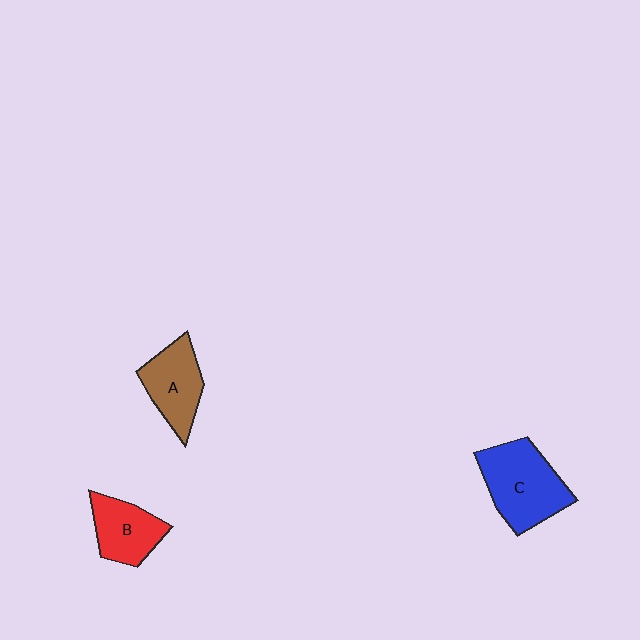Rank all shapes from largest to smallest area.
From largest to smallest: C (blue), A (brown), B (red).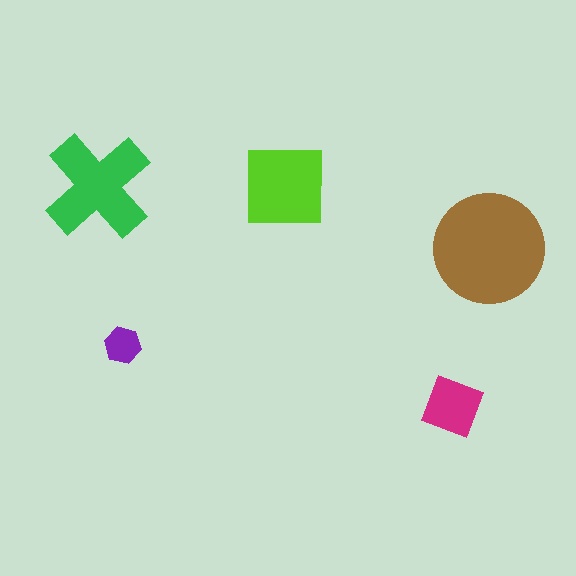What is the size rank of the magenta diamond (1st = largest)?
4th.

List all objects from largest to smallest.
The brown circle, the green cross, the lime square, the magenta diamond, the purple hexagon.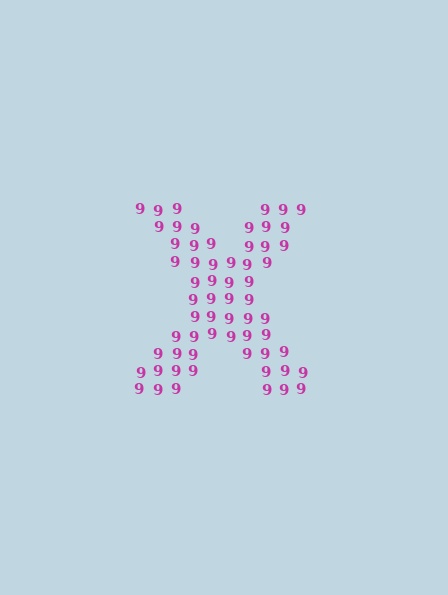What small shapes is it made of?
It is made of small digit 9's.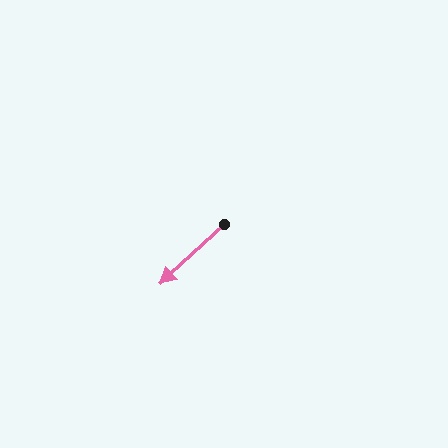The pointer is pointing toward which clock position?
Roughly 8 o'clock.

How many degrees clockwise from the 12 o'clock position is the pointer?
Approximately 227 degrees.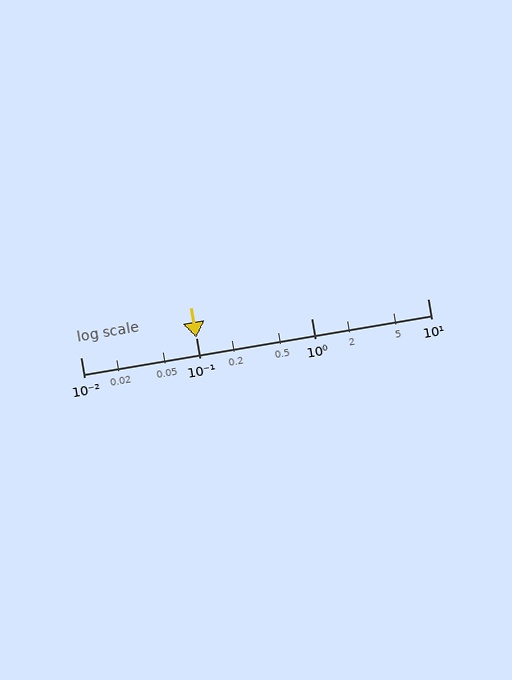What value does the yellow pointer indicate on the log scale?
The pointer indicates approximately 0.1.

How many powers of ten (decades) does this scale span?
The scale spans 3 decades, from 0.01 to 10.